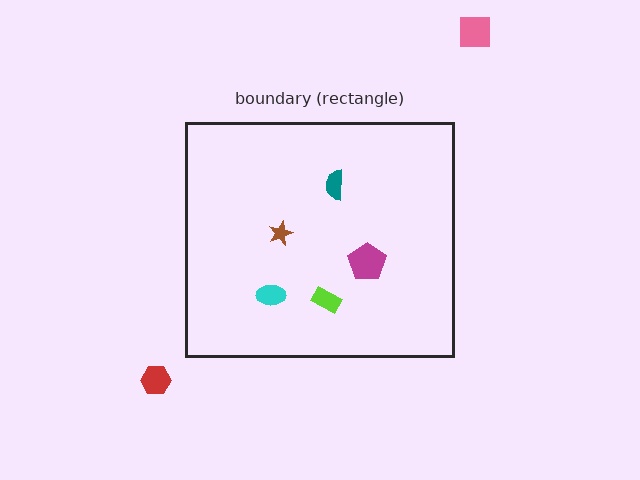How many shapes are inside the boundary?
5 inside, 2 outside.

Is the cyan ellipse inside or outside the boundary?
Inside.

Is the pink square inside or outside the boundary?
Outside.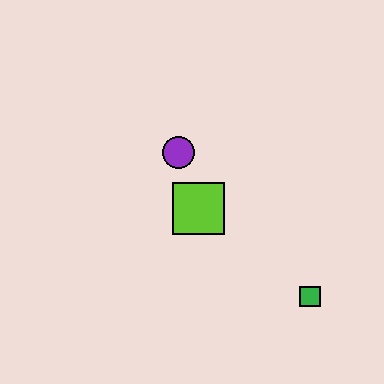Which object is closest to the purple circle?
The lime square is closest to the purple circle.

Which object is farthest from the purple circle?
The green square is farthest from the purple circle.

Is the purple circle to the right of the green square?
No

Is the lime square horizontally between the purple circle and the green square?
Yes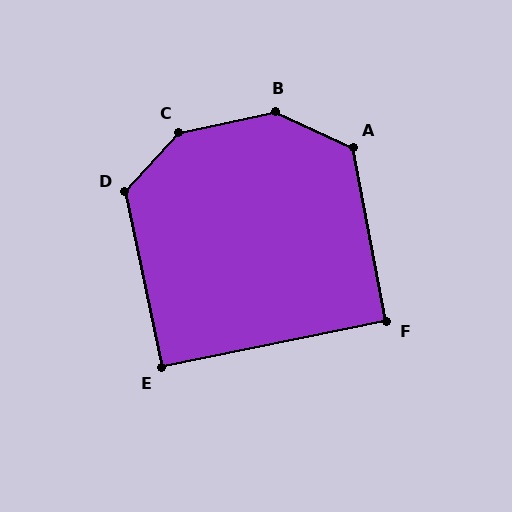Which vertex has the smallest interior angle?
E, at approximately 90 degrees.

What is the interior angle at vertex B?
Approximately 143 degrees (obtuse).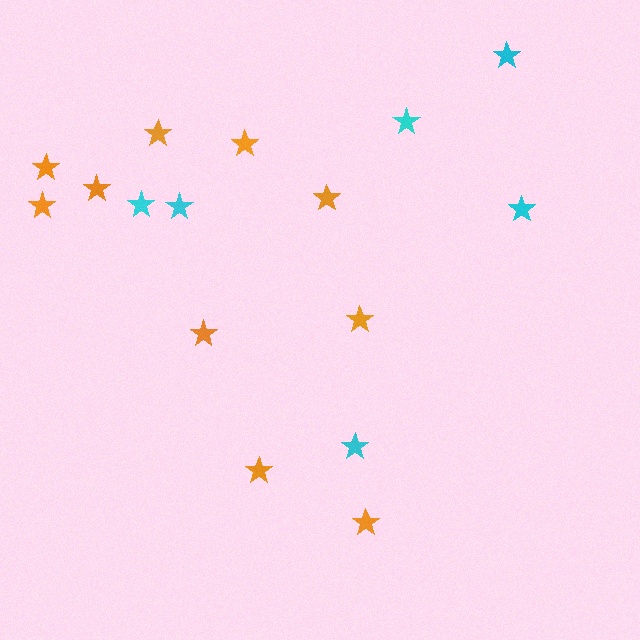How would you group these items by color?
There are 2 groups: one group of cyan stars (6) and one group of orange stars (10).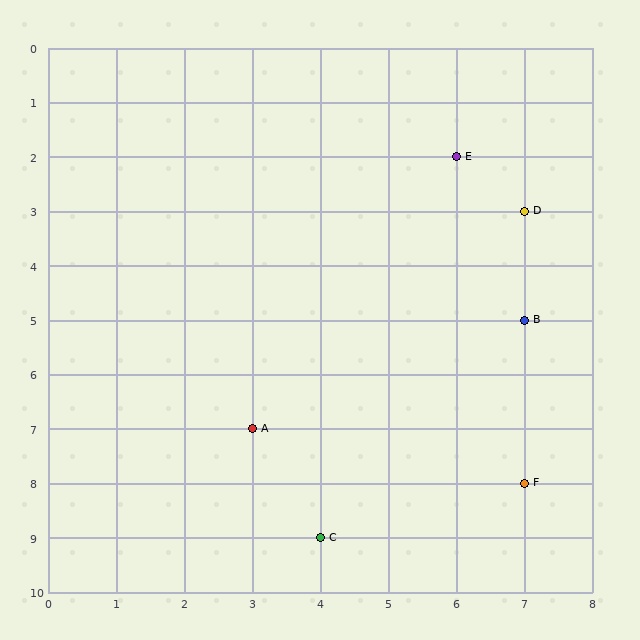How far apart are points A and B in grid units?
Points A and B are 4 columns and 2 rows apart (about 4.5 grid units diagonally).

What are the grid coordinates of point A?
Point A is at grid coordinates (3, 7).